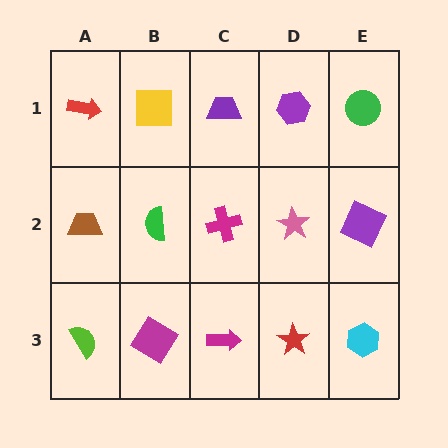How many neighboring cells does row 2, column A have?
3.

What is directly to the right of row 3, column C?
A red star.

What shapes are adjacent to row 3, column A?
A brown trapezoid (row 2, column A), a magenta diamond (row 3, column B).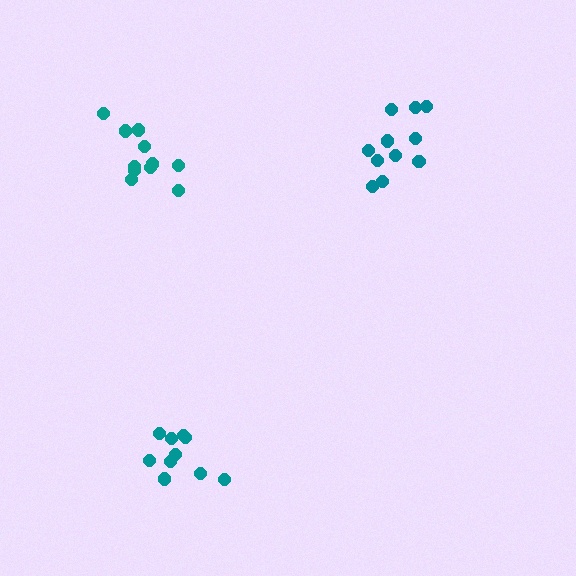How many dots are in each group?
Group 1: 10 dots, Group 2: 11 dots, Group 3: 11 dots (32 total).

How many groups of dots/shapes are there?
There are 3 groups.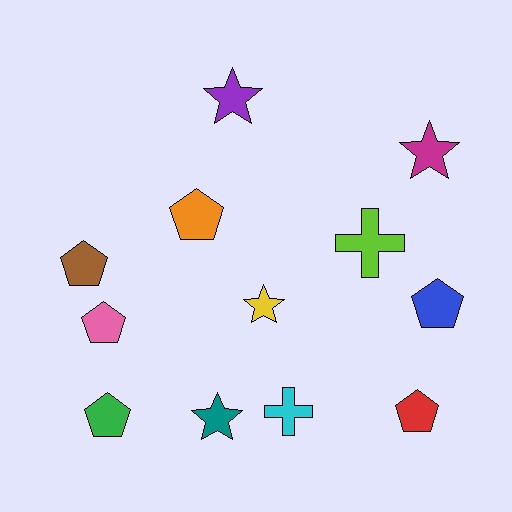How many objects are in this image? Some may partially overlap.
There are 12 objects.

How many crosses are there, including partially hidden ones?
There are 2 crosses.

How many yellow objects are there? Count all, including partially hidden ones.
There is 1 yellow object.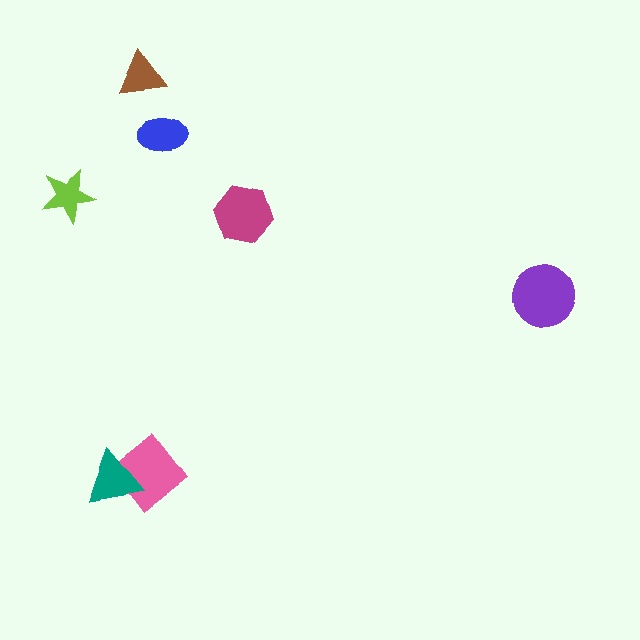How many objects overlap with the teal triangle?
1 object overlaps with the teal triangle.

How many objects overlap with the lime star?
0 objects overlap with the lime star.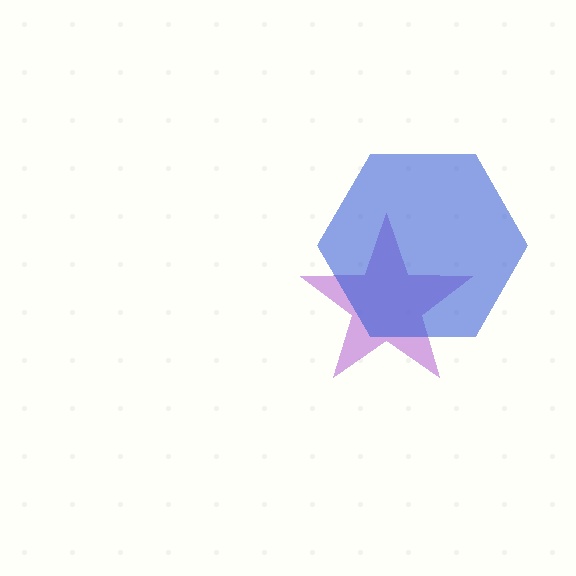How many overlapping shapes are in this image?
There are 2 overlapping shapes in the image.